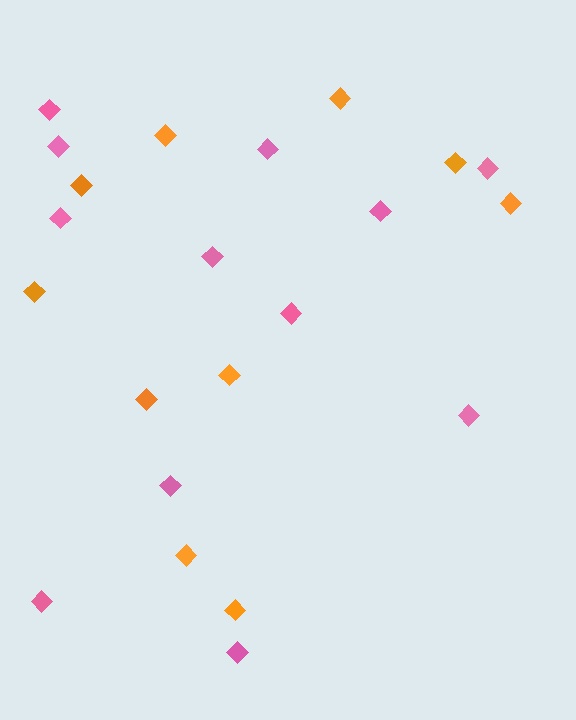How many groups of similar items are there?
There are 2 groups: one group of orange diamonds (10) and one group of pink diamonds (12).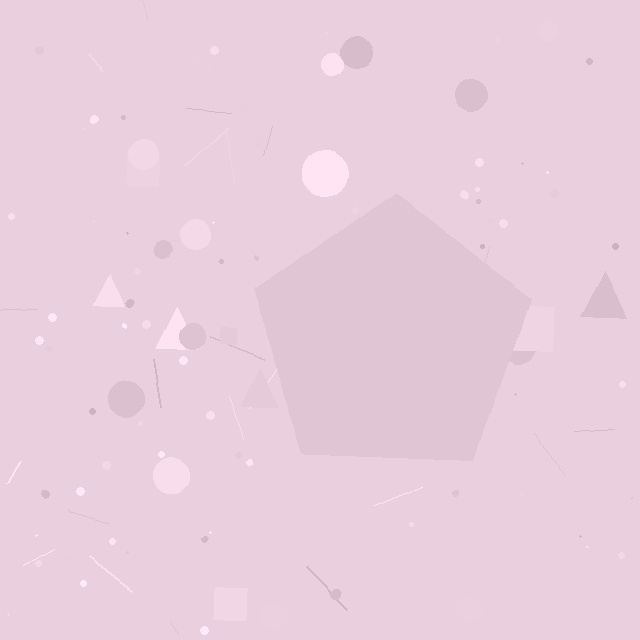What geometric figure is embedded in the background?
A pentagon is embedded in the background.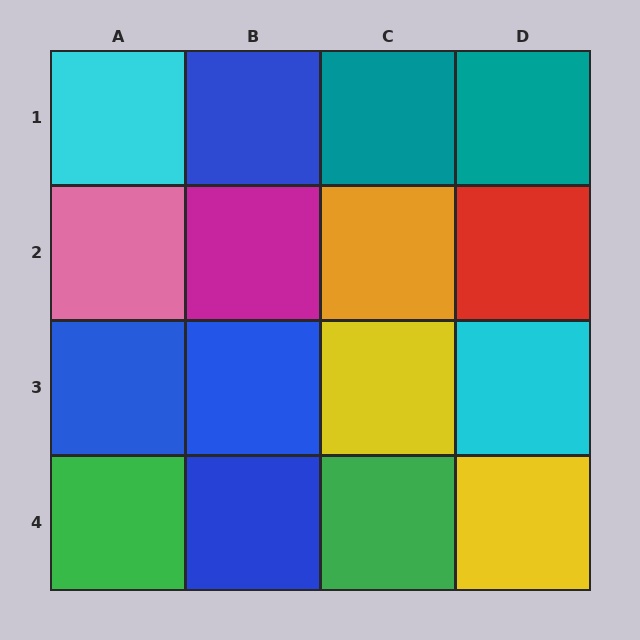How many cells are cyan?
2 cells are cyan.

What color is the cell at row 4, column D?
Yellow.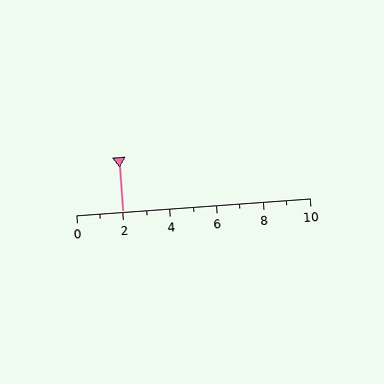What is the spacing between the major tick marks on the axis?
The major ticks are spaced 2 apart.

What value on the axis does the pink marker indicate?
The marker indicates approximately 2.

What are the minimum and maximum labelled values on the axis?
The axis runs from 0 to 10.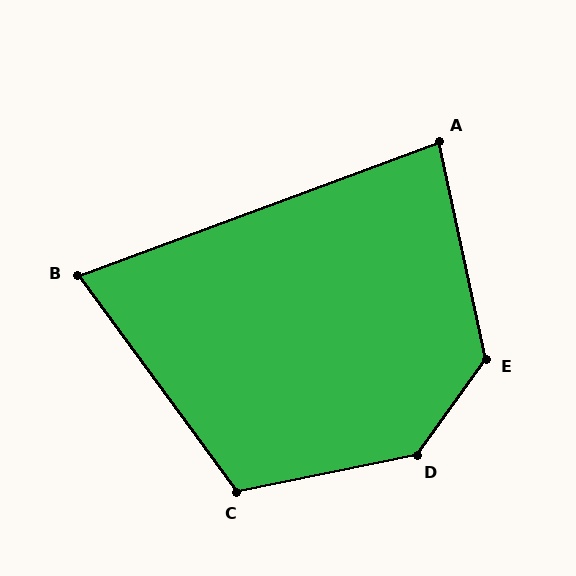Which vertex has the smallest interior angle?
B, at approximately 74 degrees.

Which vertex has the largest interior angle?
D, at approximately 138 degrees.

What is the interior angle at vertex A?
Approximately 82 degrees (acute).